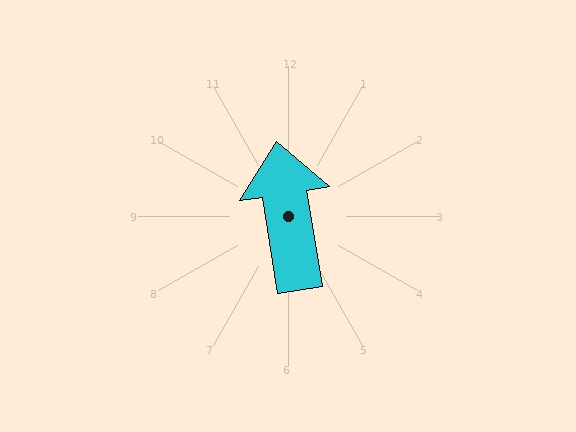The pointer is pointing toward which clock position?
Roughly 12 o'clock.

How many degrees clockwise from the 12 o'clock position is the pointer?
Approximately 351 degrees.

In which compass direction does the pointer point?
North.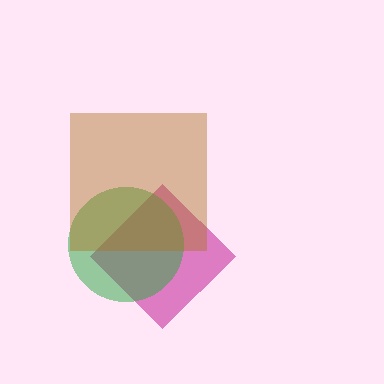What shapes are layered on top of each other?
The layered shapes are: a magenta diamond, a green circle, a brown square.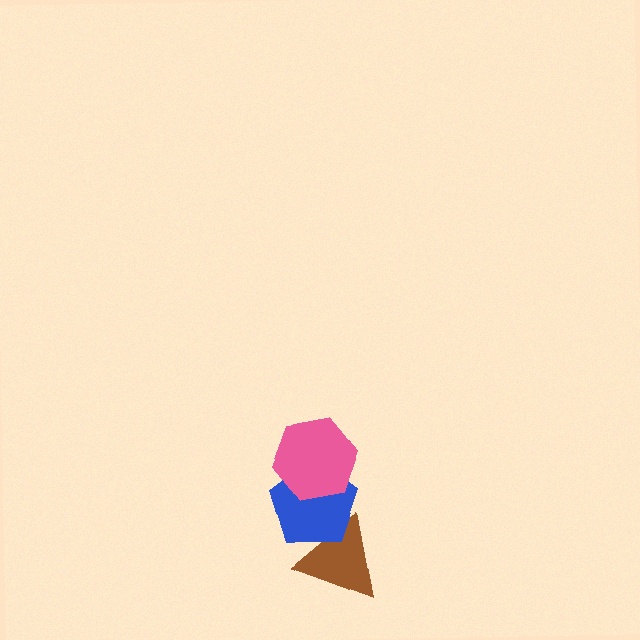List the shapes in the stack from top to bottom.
From top to bottom: the pink hexagon, the blue pentagon, the brown triangle.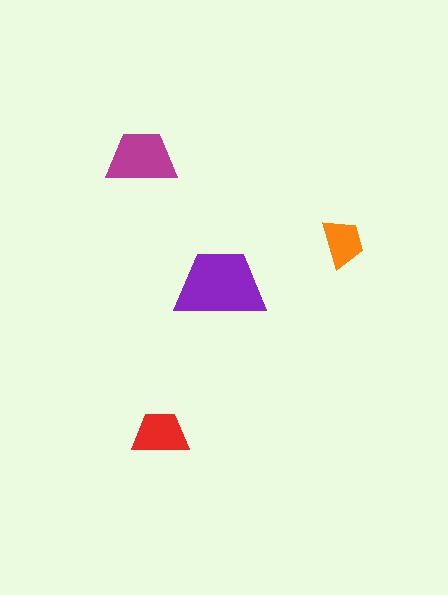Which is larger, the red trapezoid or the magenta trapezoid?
The magenta one.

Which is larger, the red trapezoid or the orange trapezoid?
The red one.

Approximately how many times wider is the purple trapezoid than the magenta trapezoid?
About 1.5 times wider.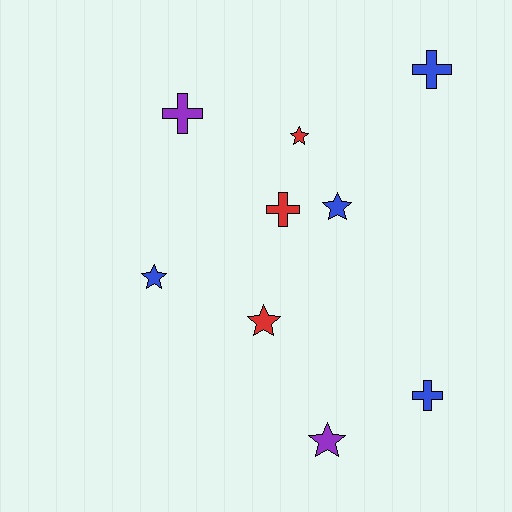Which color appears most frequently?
Blue, with 4 objects.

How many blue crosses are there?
There are 2 blue crosses.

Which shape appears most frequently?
Star, with 5 objects.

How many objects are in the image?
There are 9 objects.